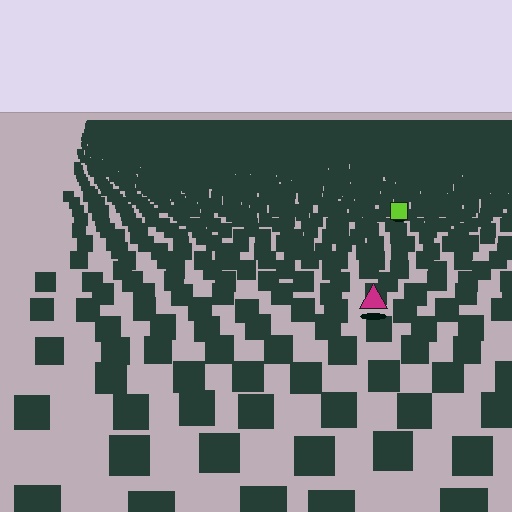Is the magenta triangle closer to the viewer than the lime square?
Yes. The magenta triangle is closer — you can tell from the texture gradient: the ground texture is coarser near it.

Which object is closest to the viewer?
The magenta triangle is closest. The texture marks near it are larger and more spread out.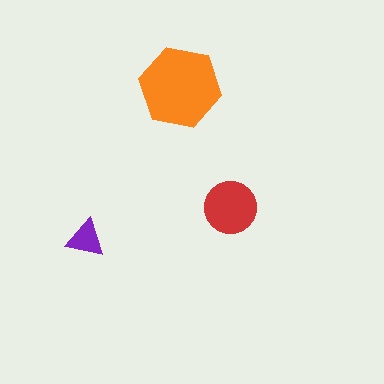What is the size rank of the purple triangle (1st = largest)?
3rd.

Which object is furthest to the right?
The red circle is rightmost.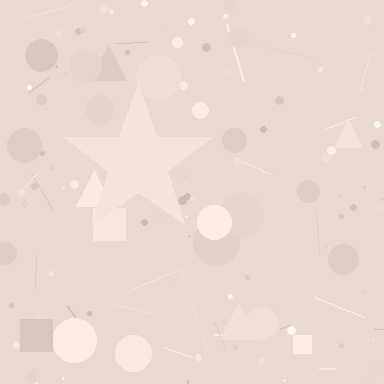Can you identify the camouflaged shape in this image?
The camouflaged shape is a star.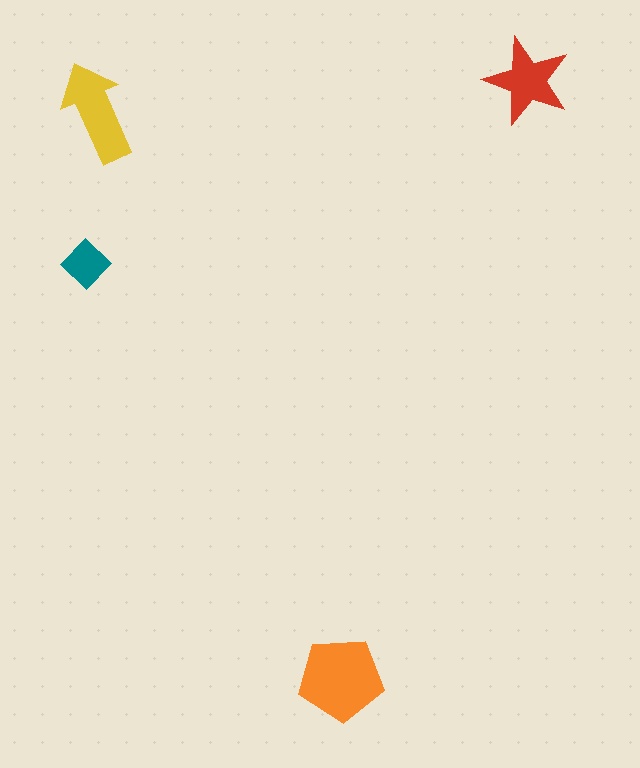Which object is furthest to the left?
The teal diamond is leftmost.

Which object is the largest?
The orange pentagon.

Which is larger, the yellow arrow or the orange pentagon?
The orange pentagon.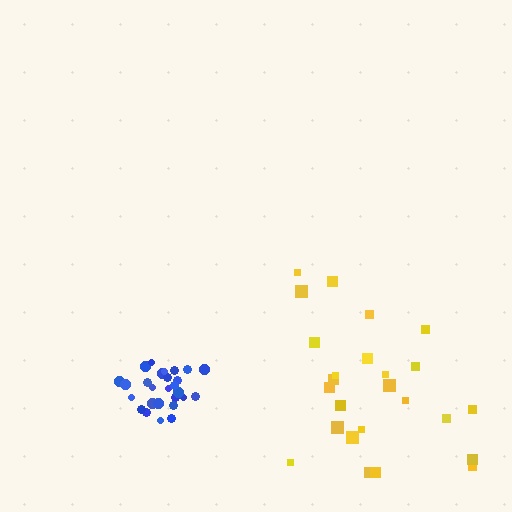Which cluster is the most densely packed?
Blue.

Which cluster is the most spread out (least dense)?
Yellow.